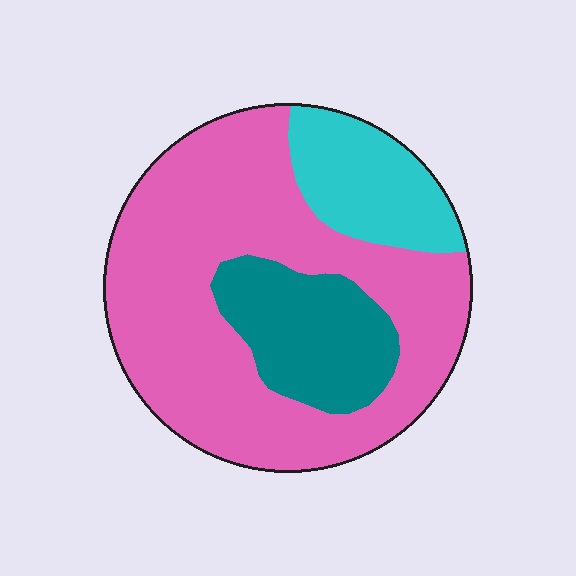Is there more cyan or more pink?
Pink.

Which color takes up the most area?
Pink, at roughly 65%.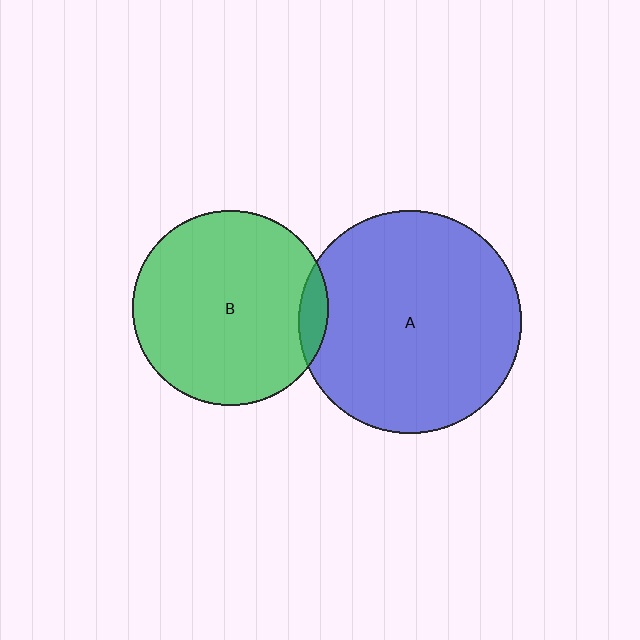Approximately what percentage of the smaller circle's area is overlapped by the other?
Approximately 5%.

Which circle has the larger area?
Circle A (blue).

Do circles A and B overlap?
Yes.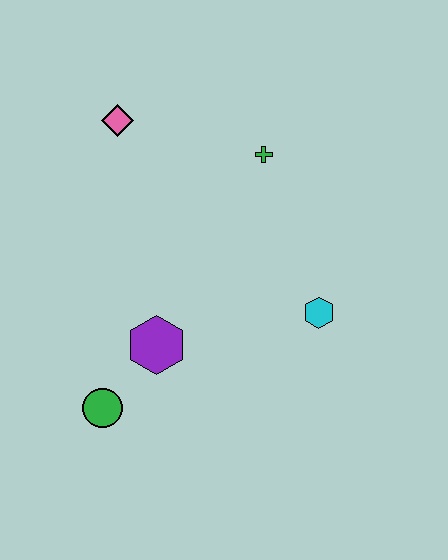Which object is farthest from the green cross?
The green circle is farthest from the green cross.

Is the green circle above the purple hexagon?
No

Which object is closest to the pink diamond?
The green cross is closest to the pink diamond.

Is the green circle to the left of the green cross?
Yes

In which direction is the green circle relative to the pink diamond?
The green circle is below the pink diamond.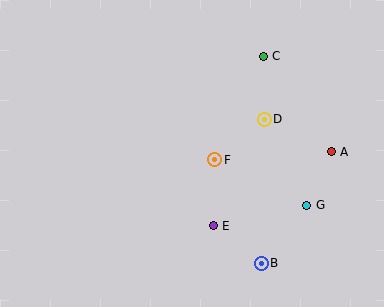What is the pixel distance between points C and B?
The distance between C and B is 207 pixels.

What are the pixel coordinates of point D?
Point D is at (264, 119).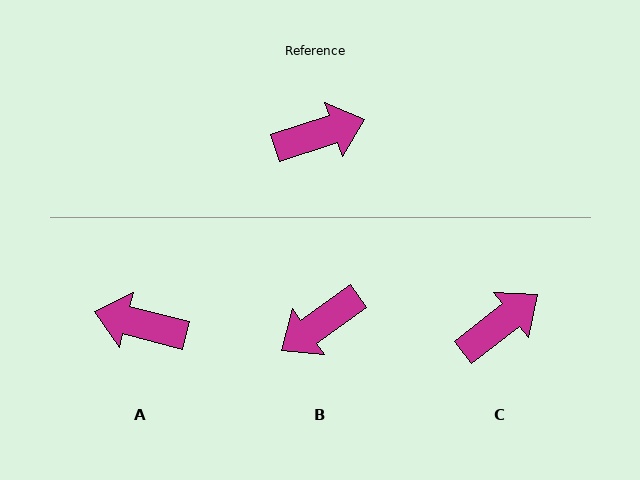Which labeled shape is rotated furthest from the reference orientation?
B, about 162 degrees away.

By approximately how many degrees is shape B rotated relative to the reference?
Approximately 162 degrees clockwise.